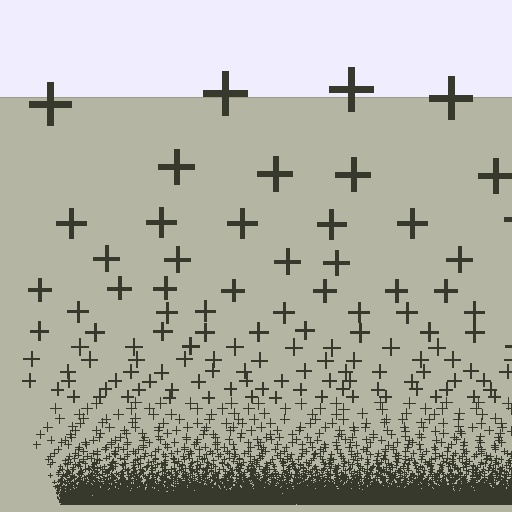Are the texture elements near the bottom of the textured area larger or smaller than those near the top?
Smaller. The gradient is inverted — elements near the bottom are smaller and denser.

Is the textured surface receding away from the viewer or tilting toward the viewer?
The surface appears to tilt toward the viewer. Texture elements get larger and sparser toward the top.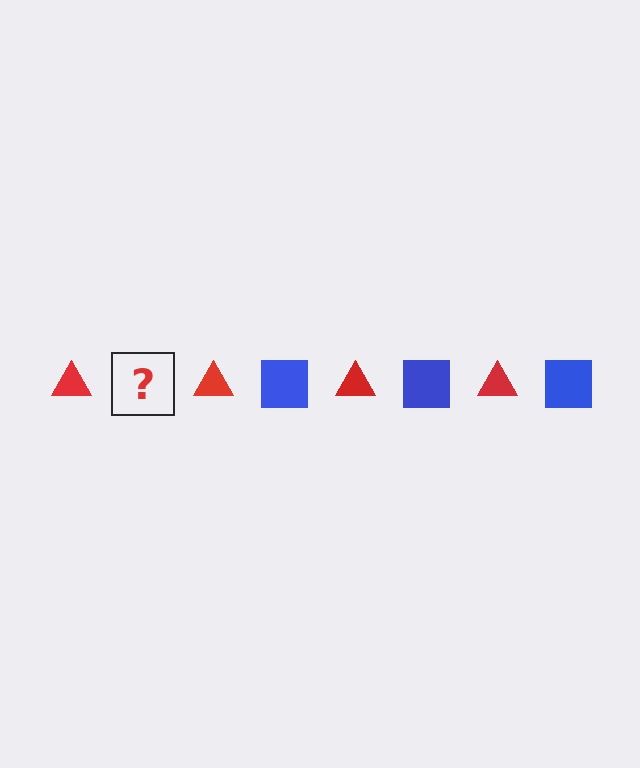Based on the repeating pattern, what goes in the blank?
The blank should be a blue square.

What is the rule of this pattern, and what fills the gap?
The rule is that the pattern alternates between red triangle and blue square. The gap should be filled with a blue square.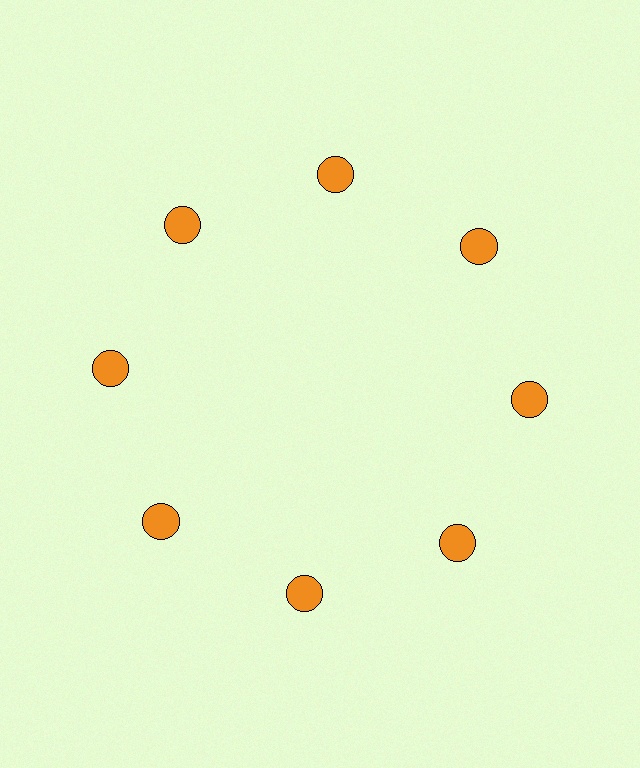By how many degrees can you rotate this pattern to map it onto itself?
The pattern maps onto itself every 45 degrees of rotation.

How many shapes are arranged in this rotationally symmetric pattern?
There are 8 shapes, arranged in 8 groups of 1.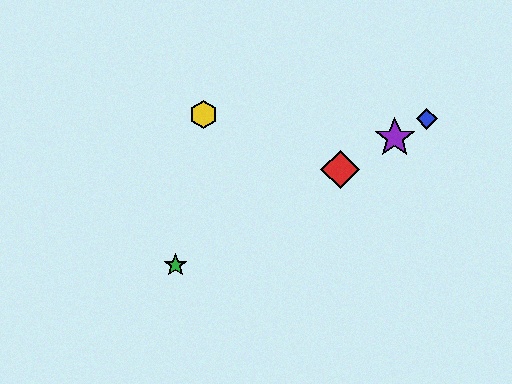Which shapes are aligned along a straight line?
The red diamond, the blue diamond, the green star, the purple star are aligned along a straight line.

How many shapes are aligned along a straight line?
4 shapes (the red diamond, the blue diamond, the green star, the purple star) are aligned along a straight line.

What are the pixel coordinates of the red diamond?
The red diamond is at (340, 169).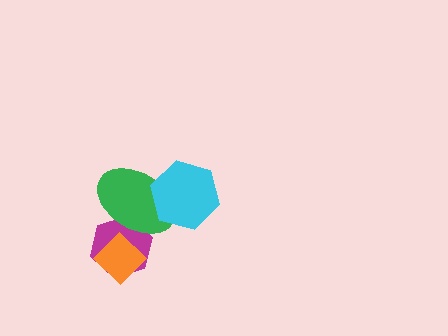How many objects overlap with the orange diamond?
2 objects overlap with the orange diamond.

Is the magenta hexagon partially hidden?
Yes, it is partially covered by another shape.